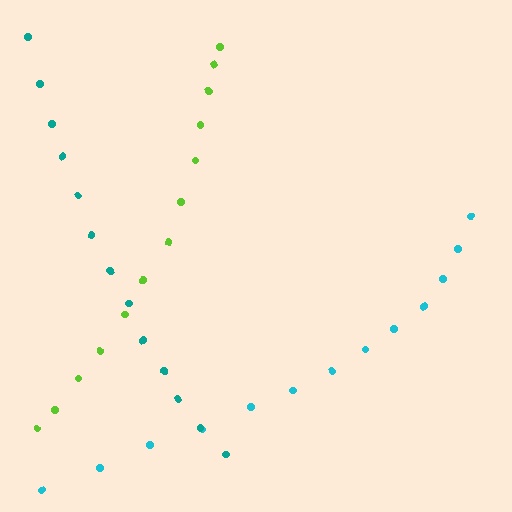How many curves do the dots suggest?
There are 3 distinct paths.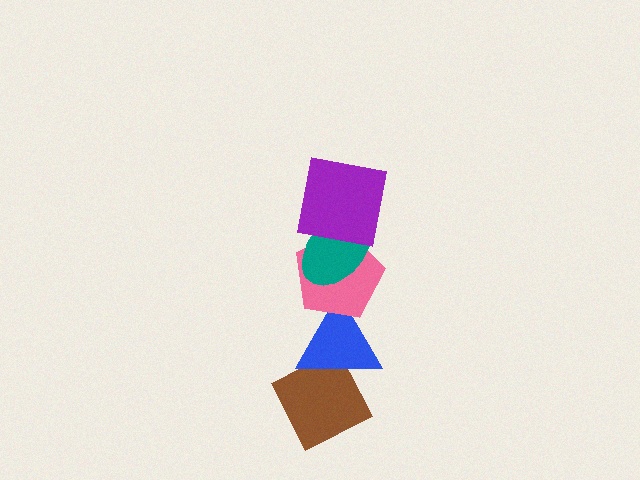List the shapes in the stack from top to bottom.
From top to bottom: the purple square, the teal ellipse, the pink pentagon, the blue triangle, the brown diamond.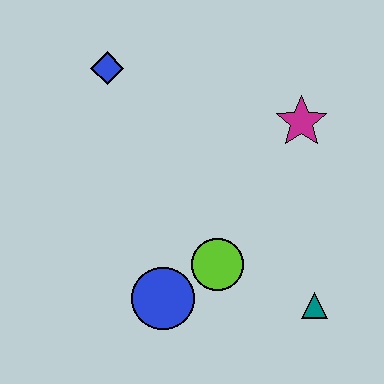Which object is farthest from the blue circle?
The blue diamond is farthest from the blue circle.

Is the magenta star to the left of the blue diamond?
No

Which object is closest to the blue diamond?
The magenta star is closest to the blue diamond.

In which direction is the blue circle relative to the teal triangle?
The blue circle is to the left of the teal triangle.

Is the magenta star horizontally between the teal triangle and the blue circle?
Yes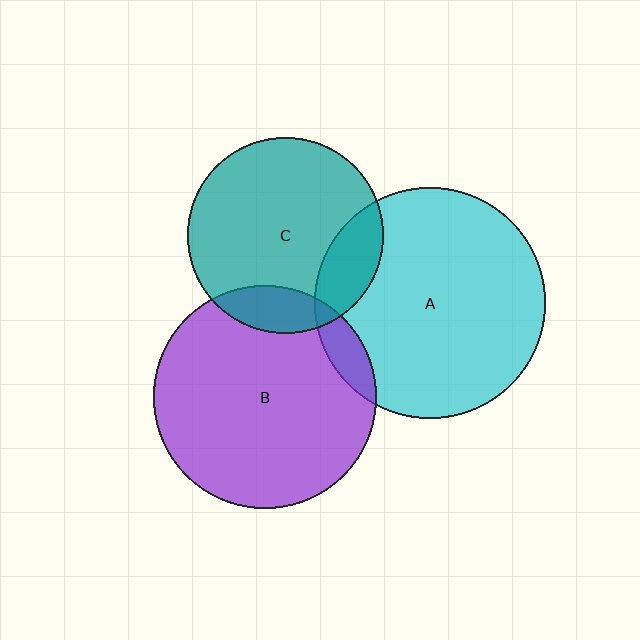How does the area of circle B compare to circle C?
Approximately 1.3 times.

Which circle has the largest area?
Circle A (cyan).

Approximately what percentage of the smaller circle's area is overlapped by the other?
Approximately 15%.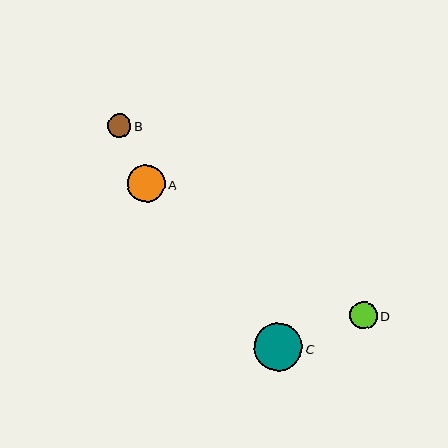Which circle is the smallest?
Circle B is the smallest with a size of approximately 23 pixels.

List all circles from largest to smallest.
From largest to smallest: C, A, D, B.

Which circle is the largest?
Circle C is the largest with a size of approximately 48 pixels.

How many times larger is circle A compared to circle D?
Circle A is approximately 1.4 times the size of circle D.